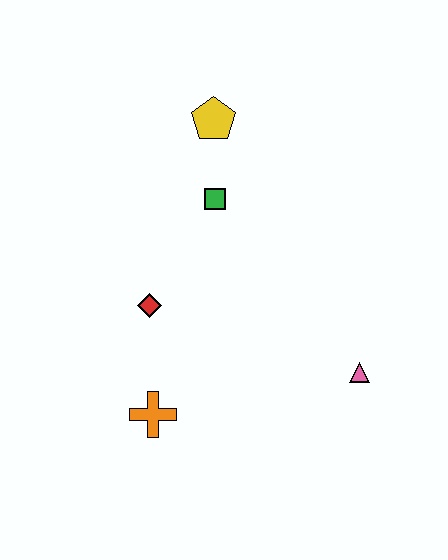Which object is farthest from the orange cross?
The yellow pentagon is farthest from the orange cross.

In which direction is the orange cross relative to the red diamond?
The orange cross is below the red diamond.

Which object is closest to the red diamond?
The orange cross is closest to the red diamond.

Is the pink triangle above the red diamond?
No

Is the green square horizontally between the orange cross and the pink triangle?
Yes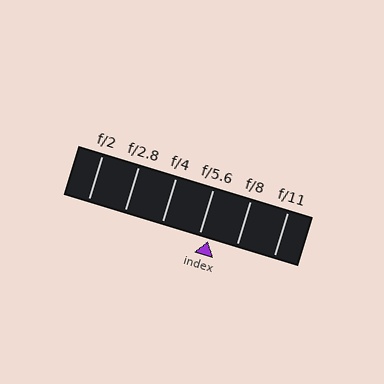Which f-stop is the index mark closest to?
The index mark is closest to f/5.6.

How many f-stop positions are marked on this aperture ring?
There are 6 f-stop positions marked.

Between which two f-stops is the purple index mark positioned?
The index mark is between f/5.6 and f/8.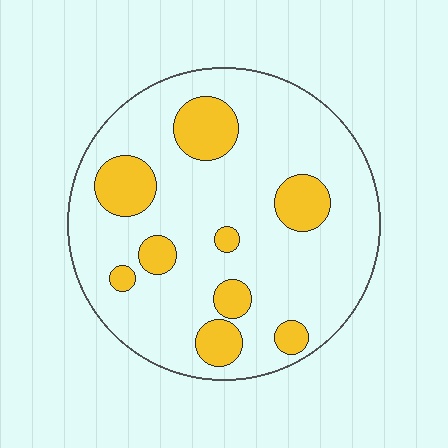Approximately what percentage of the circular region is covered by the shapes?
Approximately 20%.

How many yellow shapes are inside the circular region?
9.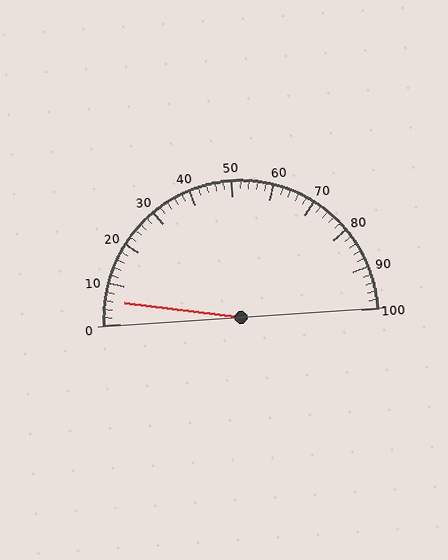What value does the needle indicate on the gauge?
The needle indicates approximately 6.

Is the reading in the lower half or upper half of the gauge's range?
The reading is in the lower half of the range (0 to 100).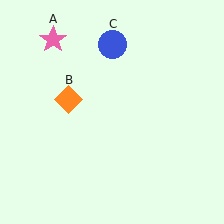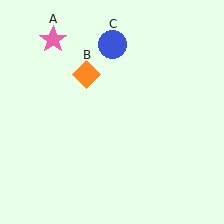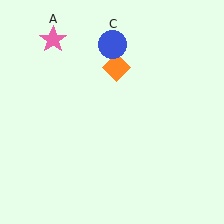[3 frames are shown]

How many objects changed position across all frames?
1 object changed position: orange diamond (object B).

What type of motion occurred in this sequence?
The orange diamond (object B) rotated clockwise around the center of the scene.